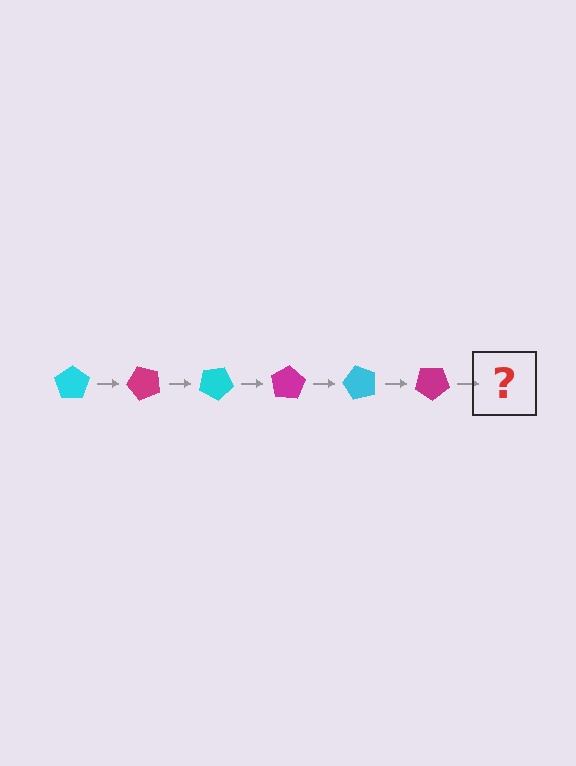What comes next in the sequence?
The next element should be a cyan pentagon, rotated 300 degrees from the start.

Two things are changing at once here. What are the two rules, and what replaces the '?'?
The two rules are that it rotates 50 degrees each step and the color cycles through cyan and magenta. The '?' should be a cyan pentagon, rotated 300 degrees from the start.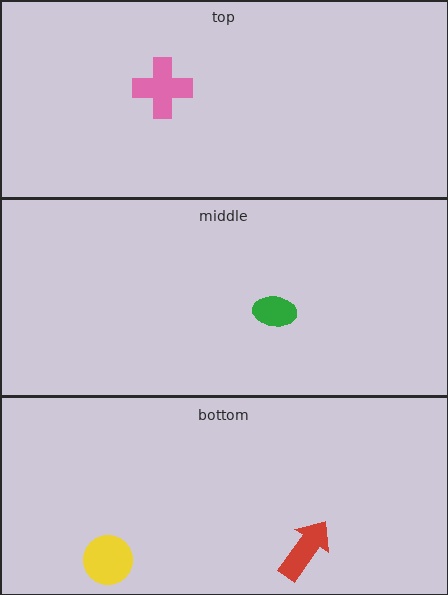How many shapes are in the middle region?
1.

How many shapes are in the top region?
1.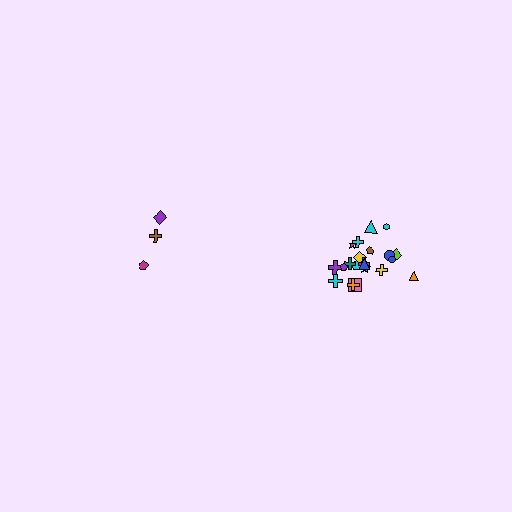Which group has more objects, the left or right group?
The right group.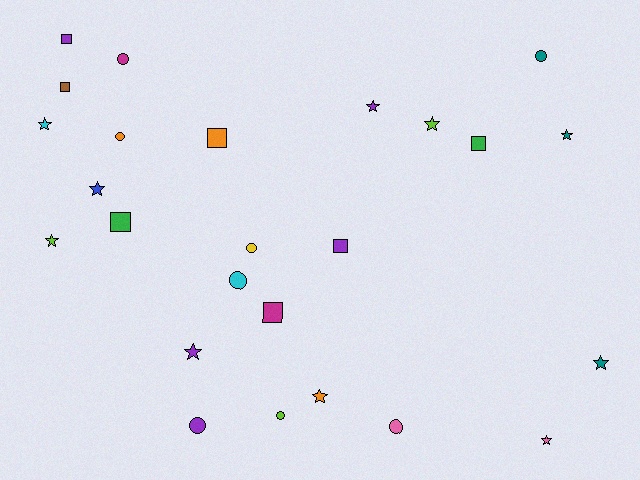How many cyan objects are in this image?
There are 2 cyan objects.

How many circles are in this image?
There are 8 circles.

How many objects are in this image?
There are 25 objects.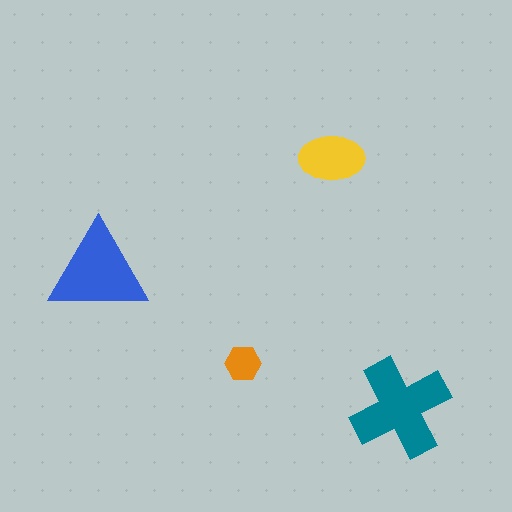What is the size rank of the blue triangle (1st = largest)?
2nd.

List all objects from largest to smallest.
The teal cross, the blue triangle, the yellow ellipse, the orange hexagon.